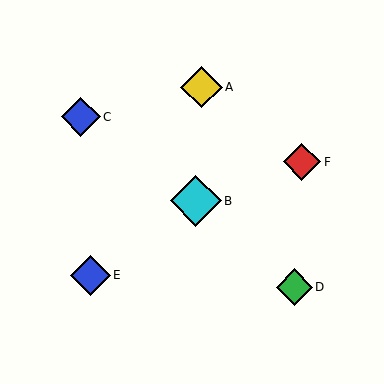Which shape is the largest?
The cyan diamond (labeled B) is the largest.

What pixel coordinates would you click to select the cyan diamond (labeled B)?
Click at (196, 201) to select the cyan diamond B.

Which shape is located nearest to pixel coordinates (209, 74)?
The yellow diamond (labeled A) at (201, 87) is nearest to that location.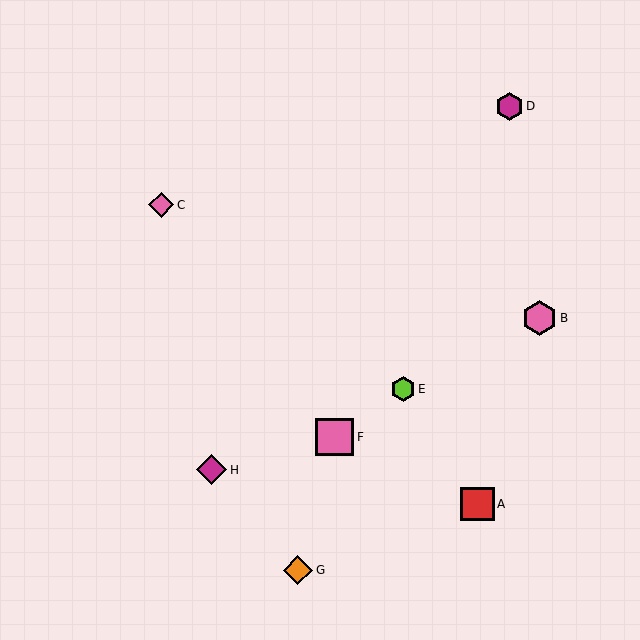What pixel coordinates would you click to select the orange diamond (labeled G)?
Click at (298, 570) to select the orange diamond G.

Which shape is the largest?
The pink square (labeled F) is the largest.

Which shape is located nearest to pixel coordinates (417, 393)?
The lime hexagon (labeled E) at (403, 389) is nearest to that location.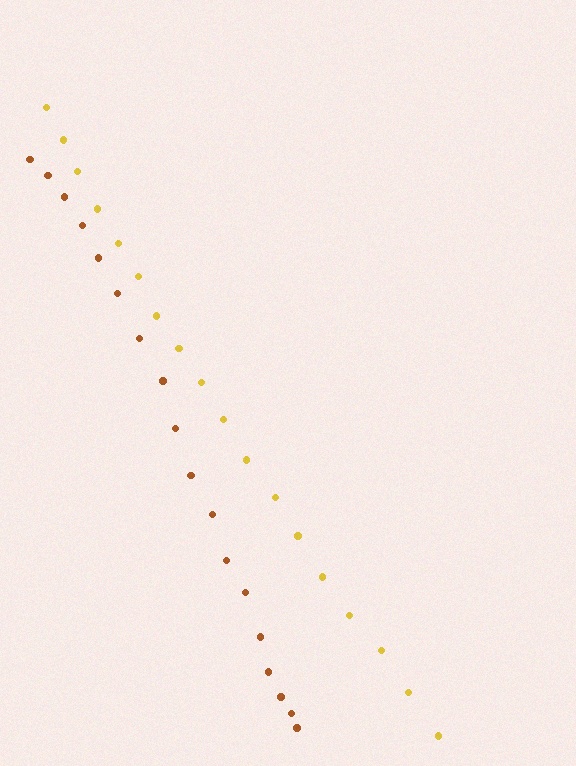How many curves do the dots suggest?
There are 2 distinct paths.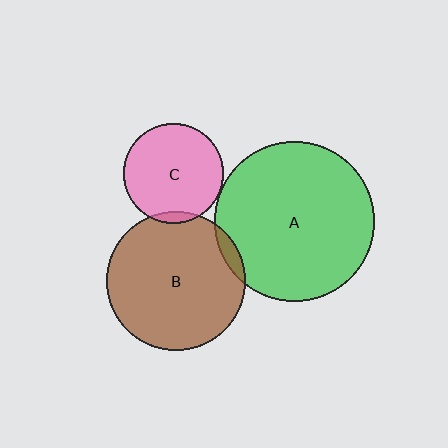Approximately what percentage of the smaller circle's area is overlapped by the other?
Approximately 5%.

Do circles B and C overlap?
Yes.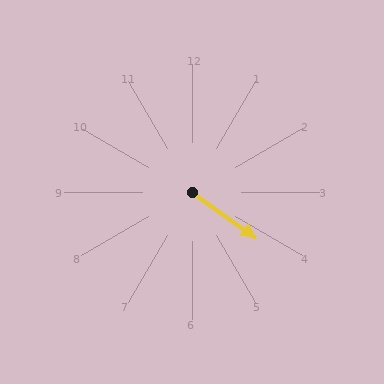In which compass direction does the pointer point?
Southeast.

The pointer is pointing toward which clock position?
Roughly 4 o'clock.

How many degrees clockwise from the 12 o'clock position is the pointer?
Approximately 126 degrees.